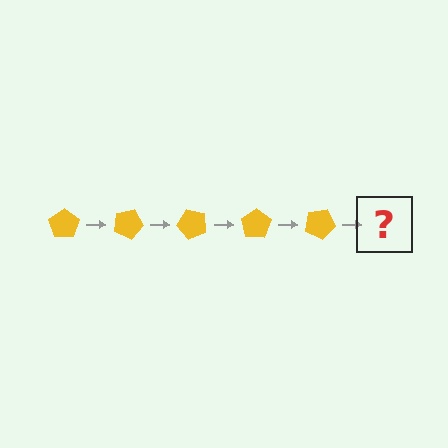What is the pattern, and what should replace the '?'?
The pattern is that the pentagon rotates 25 degrees each step. The '?' should be a yellow pentagon rotated 125 degrees.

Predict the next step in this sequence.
The next step is a yellow pentagon rotated 125 degrees.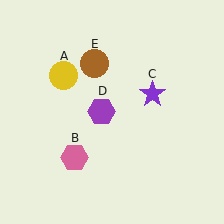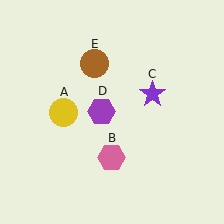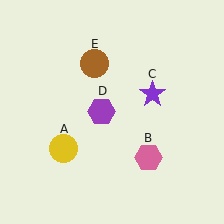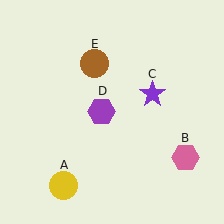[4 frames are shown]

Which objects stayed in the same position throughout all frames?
Purple star (object C) and purple hexagon (object D) and brown circle (object E) remained stationary.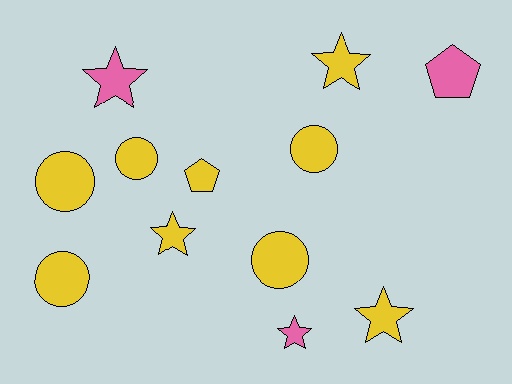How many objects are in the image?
There are 12 objects.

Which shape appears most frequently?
Star, with 5 objects.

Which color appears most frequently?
Yellow, with 9 objects.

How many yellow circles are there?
There are 5 yellow circles.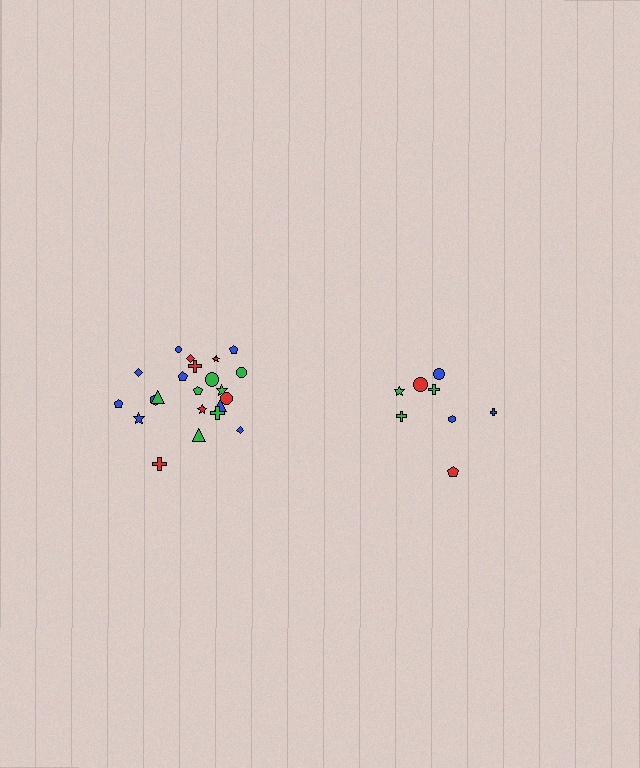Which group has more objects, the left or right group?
The left group.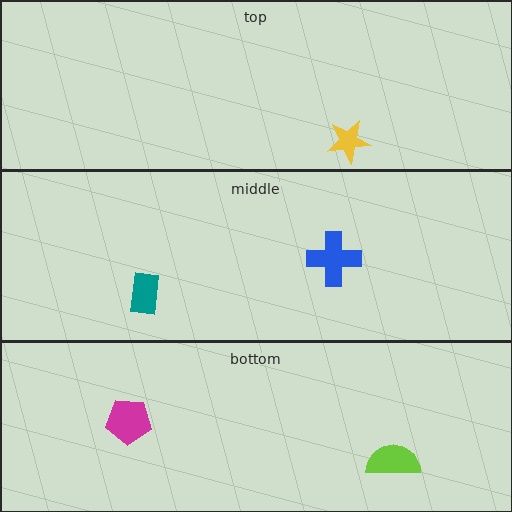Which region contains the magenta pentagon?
The bottom region.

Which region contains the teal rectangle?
The middle region.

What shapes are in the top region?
The yellow star.